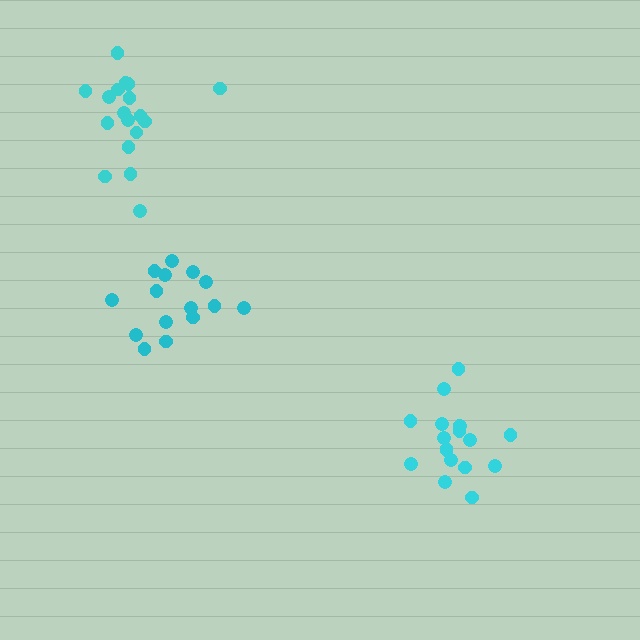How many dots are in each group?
Group 1: 18 dots, Group 2: 18 dots, Group 3: 15 dots (51 total).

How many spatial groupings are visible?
There are 3 spatial groupings.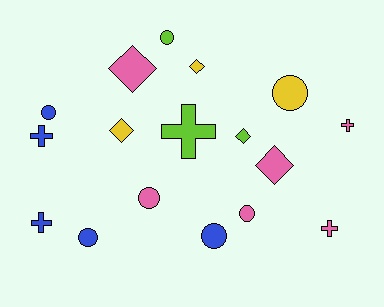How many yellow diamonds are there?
There are 2 yellow diamonds.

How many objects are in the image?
There are 17 objects.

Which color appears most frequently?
Pink, with 6 objects.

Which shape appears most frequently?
Circle, with 7 objects.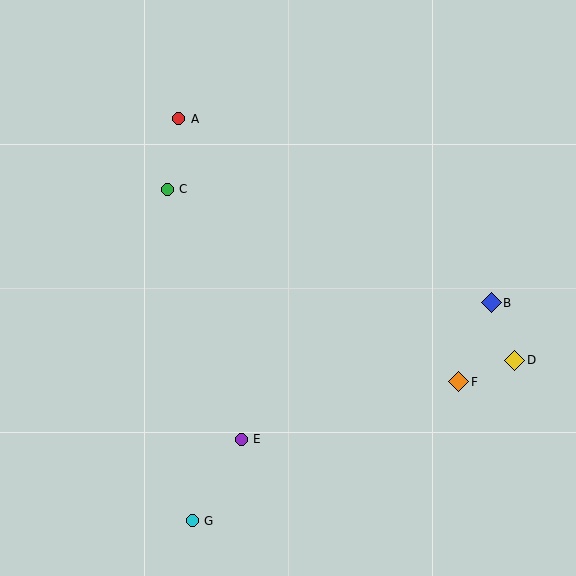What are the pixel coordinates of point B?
Point B is at (491, 303).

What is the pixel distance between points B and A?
The distance between B and A is 363 pixels.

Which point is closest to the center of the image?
Point C at (167, 189) is closest to the center.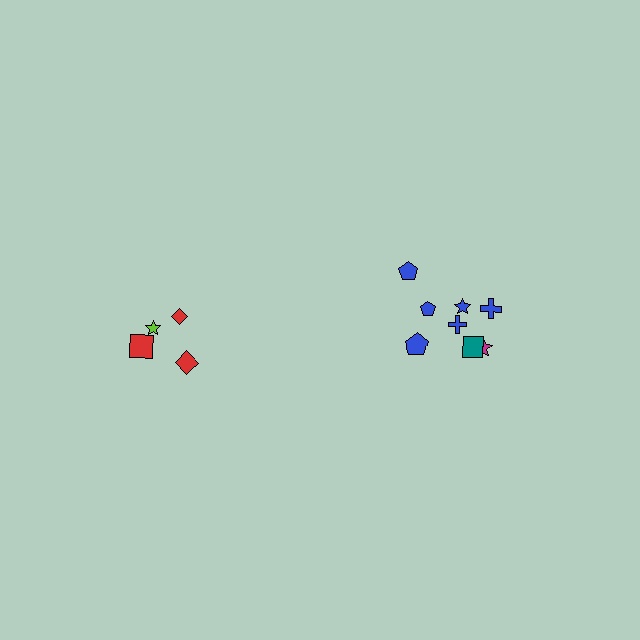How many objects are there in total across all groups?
There are 12 objects.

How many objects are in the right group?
There are 8 objects.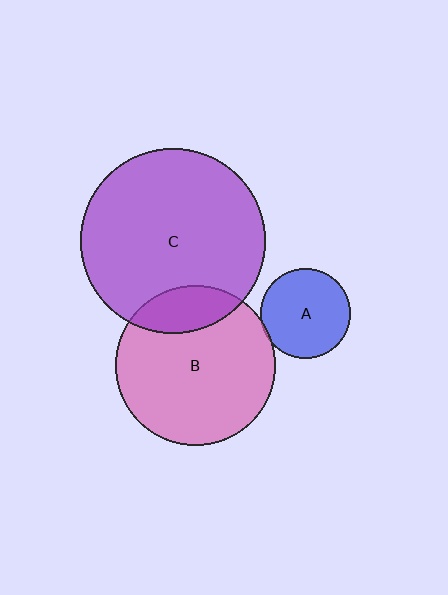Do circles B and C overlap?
Yes.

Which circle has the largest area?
Circle C (purple).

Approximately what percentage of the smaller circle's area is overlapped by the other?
Approximately 20%.